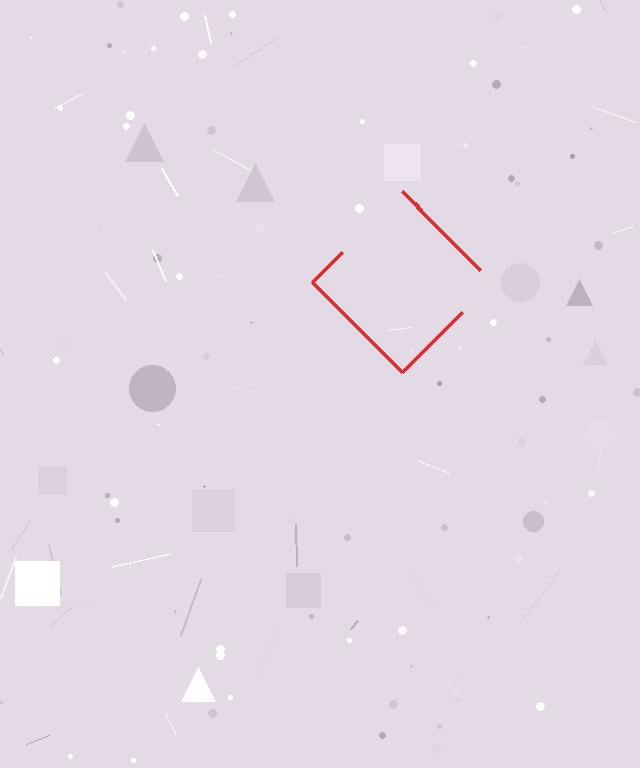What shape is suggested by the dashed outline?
The dashed outline suggests a diamond.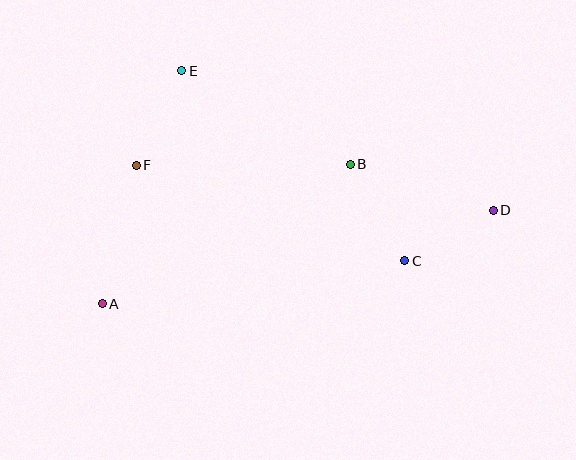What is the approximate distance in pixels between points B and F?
The distance between B and F is approximately 214 pixels.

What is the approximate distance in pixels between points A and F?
The distance between A and F is approximately 143 pixels.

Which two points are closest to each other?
Points C and D are closest to each other.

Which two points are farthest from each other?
Points A and D are farthest from each other.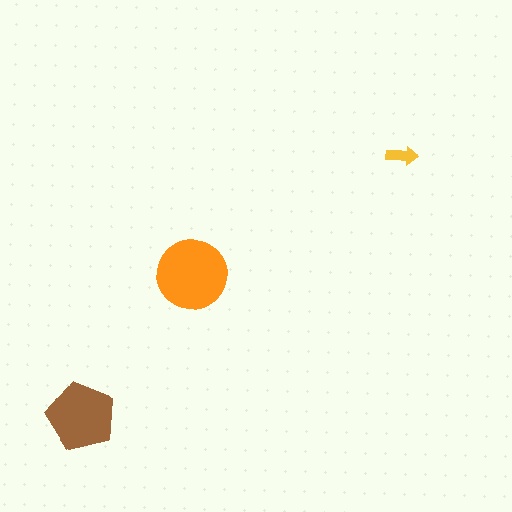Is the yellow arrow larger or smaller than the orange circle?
Smaller.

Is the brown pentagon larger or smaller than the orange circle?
Smaller.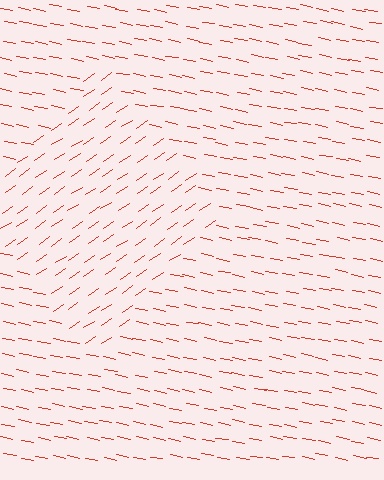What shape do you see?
I see a diamond.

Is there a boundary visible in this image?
Yes, there is a texture boundary formed by a change in line orientation.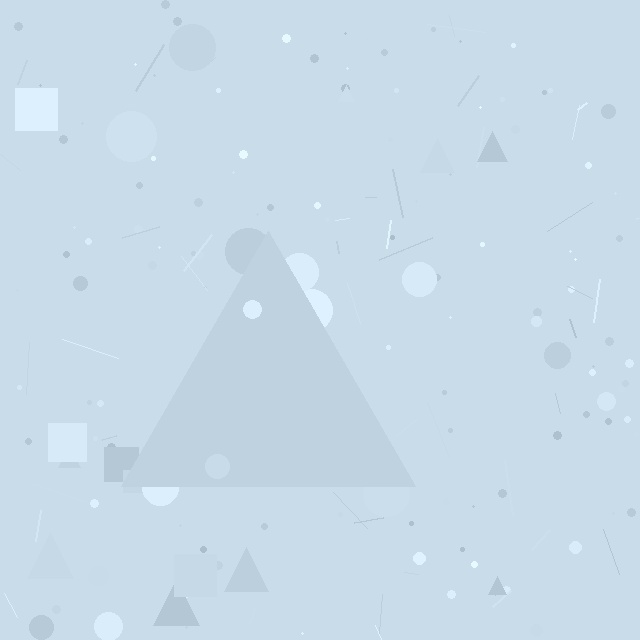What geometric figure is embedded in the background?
A triangle is embedded in the background.